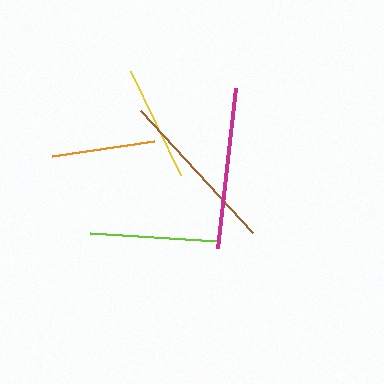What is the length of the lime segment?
The lime segment is approximately 127 pixels long.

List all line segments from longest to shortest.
From longest to shortest: brown, magenta, lime, yellow, orange.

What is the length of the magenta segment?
The magenta segment is approximately 161 pixels long.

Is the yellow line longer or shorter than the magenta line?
The magenta line is longer than the yellow line.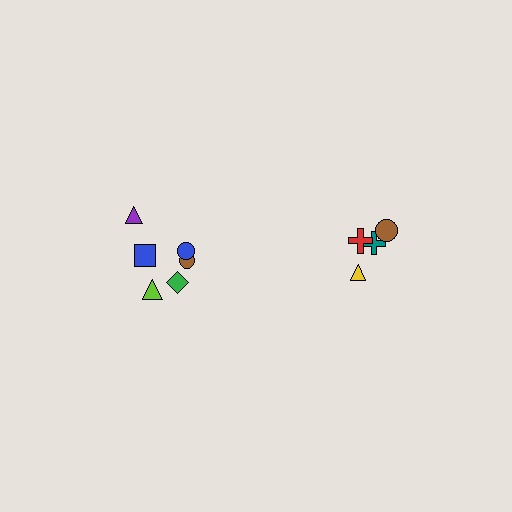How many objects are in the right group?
There are 4 objects.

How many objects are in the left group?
There are 6 objects.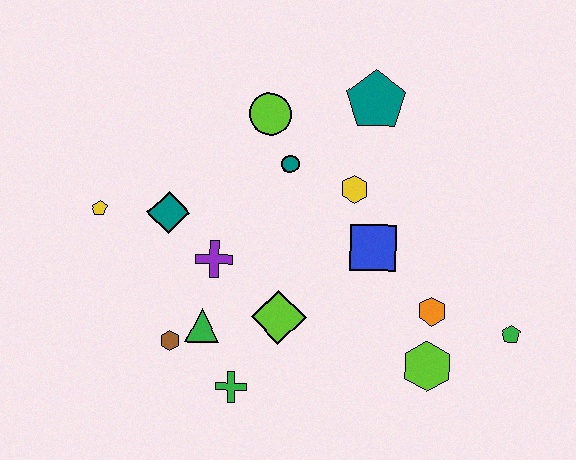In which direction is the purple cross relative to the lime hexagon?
The purple cross is to the left of the lime hexagon.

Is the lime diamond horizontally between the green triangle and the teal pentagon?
Yes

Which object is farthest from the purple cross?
The green pentagon is farthest from the purple cross.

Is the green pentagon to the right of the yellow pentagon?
Yes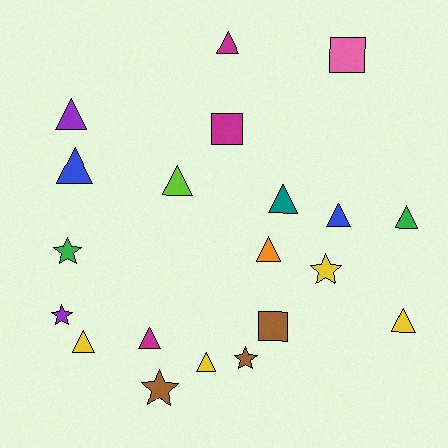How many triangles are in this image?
There are 12 triangles.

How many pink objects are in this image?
There is 1 pink object.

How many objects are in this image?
There are 20 objects.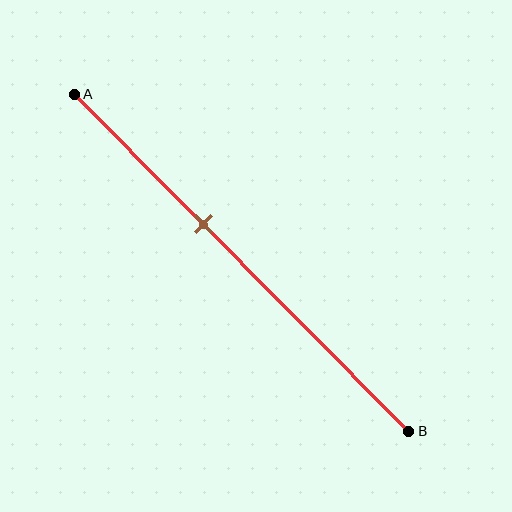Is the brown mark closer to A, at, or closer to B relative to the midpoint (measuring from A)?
The brown mark is closer to point A than the midpoint of segment AB.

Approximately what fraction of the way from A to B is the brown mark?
The brown mark is approximately 40% of the way from A to B.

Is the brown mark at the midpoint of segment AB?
No, the mark is at about 40% from A, not at the 50% midpoint.